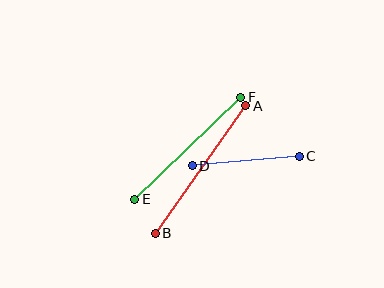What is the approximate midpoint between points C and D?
The midpoint is at approximately (246, 161) pixels.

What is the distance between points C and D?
The distance is approximately 107 pixels.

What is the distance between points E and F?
The distance is approximately 147 pixels.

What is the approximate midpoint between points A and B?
The midpoint is at approximately (200, 169) pixels.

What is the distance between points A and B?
The distance is approximately 156 pixels.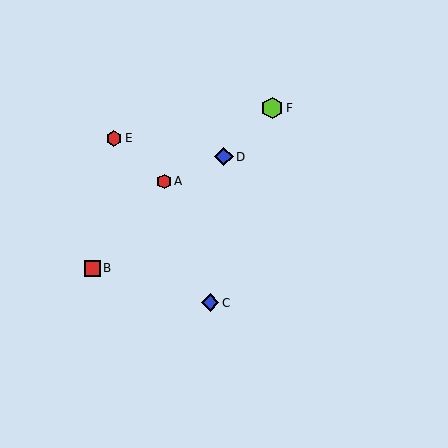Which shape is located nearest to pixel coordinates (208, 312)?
The blue diamond (labeled C) at (210, 303) is nearest to that location.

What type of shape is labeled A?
Shape A is a red hexagon.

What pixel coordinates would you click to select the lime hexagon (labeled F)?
Click at (272, 108) to select the lime hexagon F.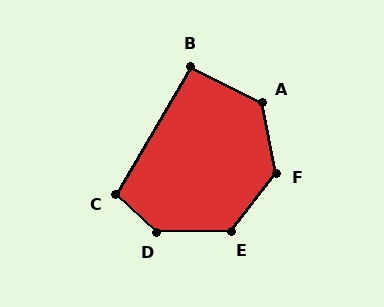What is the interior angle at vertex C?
Approximately 103 degrees (obtuse).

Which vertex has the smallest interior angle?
B, at approximately 94 degrees.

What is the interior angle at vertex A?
Approximately 128 degrees (obtuse).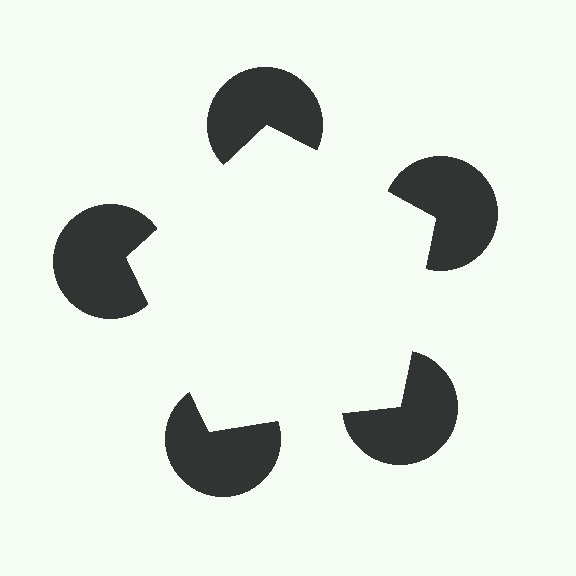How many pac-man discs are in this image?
There are 5 — one at each vertex of the illusory pentagon.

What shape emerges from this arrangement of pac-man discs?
An illusory pentagon — its edges are inferred from the aligned wedge cuts in the pac-man discs, not physically drawn.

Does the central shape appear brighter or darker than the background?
It typically appears slightly brighter than the background, even though no actual brightness change is drawn.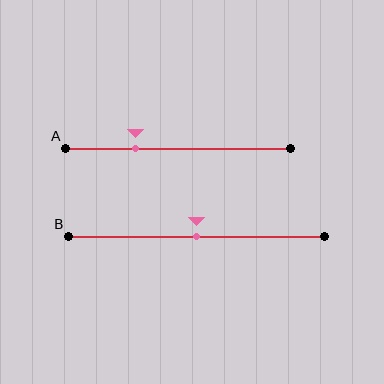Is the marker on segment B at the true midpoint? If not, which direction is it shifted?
Yes, the marker on segment B is at the true midpoint.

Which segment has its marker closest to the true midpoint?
Segment B has its marker closest to the true midpoint.